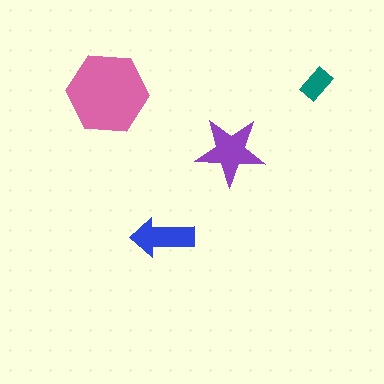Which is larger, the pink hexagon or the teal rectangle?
The pink hexagon.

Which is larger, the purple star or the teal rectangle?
The purple star.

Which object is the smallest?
The teal rectangle.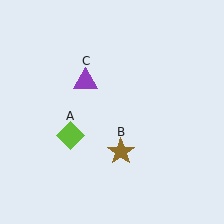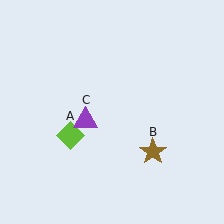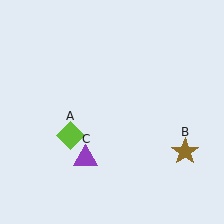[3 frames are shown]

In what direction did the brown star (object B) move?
The brown star (object B) moved right.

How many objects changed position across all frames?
2 objects changed position: brown star (object B), purple triangle (object C).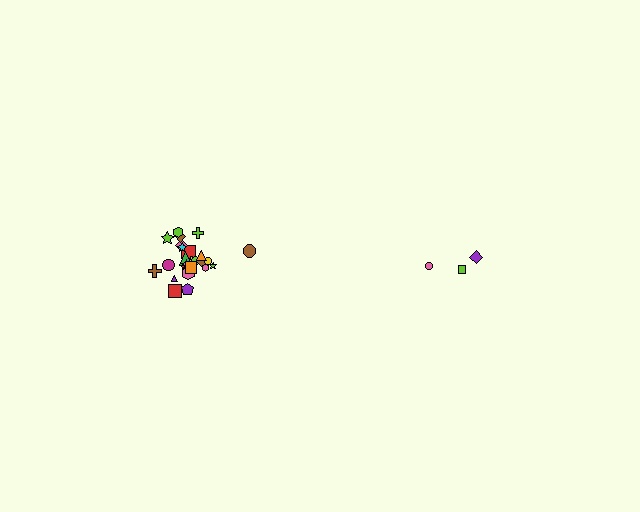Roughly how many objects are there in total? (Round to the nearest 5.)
Roughly 30 objects in total.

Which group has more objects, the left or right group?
The left group.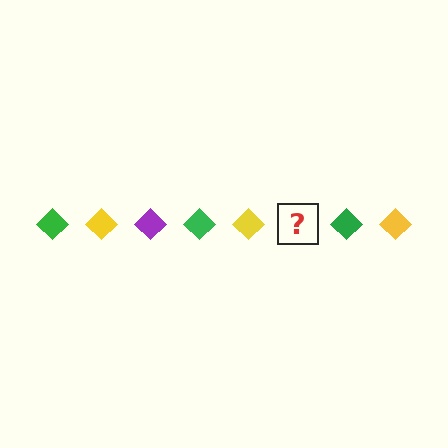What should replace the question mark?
The question mark should be replaced with a purple diamond.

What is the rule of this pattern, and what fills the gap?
The rule is that the pattern cycles through green, yellow, purple diamonds. The gap should be filled with a purple diamond.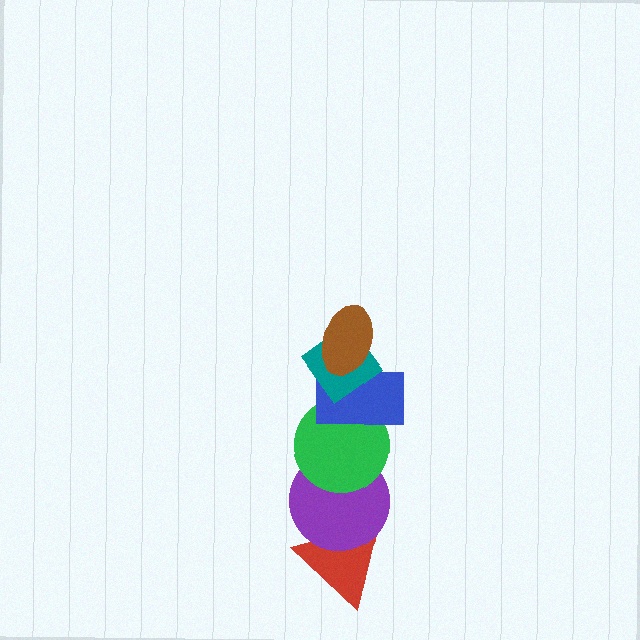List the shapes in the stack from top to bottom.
From top to bottom: the brown ellipse, the teal diamond, the blue rectangle, the green circle, the purple circle, the red triangle.